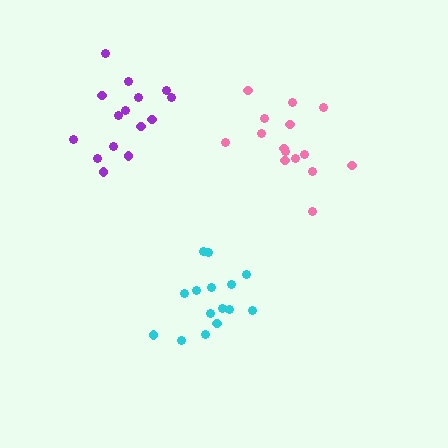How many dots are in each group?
Group 1: 15 dots, Group 2: 15 dots, Group 3: 15 dots (45 total).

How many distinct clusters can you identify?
There are 3 distinct clusters.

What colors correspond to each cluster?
The clusters are colored: purple, cyan, pink.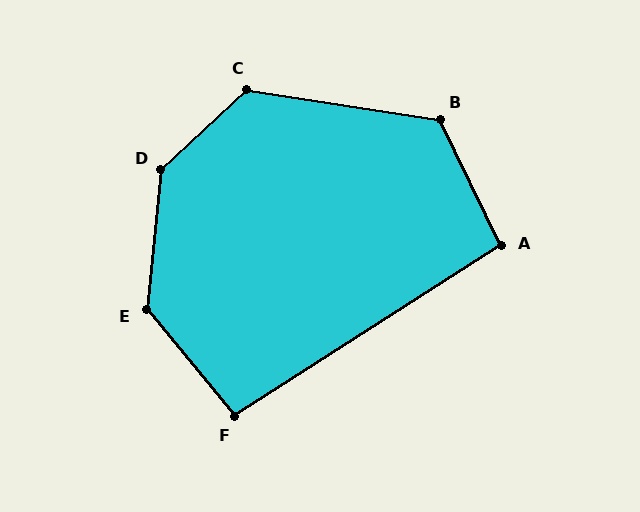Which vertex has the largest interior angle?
D, at approximately 138 degrees.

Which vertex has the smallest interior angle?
A, at approximately 97 degrees.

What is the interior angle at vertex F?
Approximately 97 degrees (obtuse).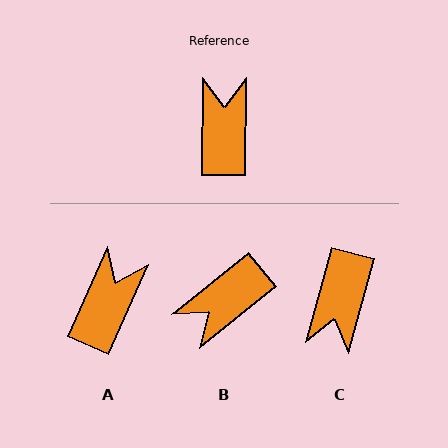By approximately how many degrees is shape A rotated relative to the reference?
Approximately 24 degrees clockwise.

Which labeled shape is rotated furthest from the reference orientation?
C, about 165 degrees away.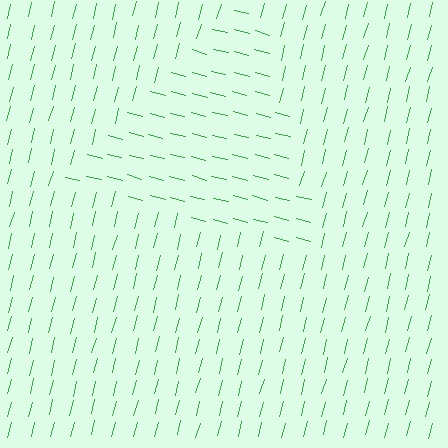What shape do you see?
I see a triangle.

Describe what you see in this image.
The image is filled with small green line segments. A triangle region in the image has lines oriented differently from the surrounding lines, creating a visible texture boundary.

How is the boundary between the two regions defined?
The boundary is defined purely by a change in line orientation (approximately 90 degrees difference). All lines are the same color and thickness.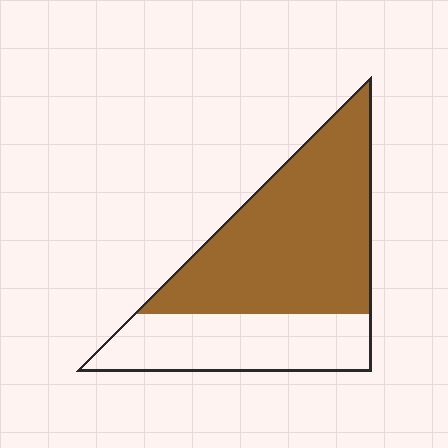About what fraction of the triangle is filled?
About two thirds (2/3).